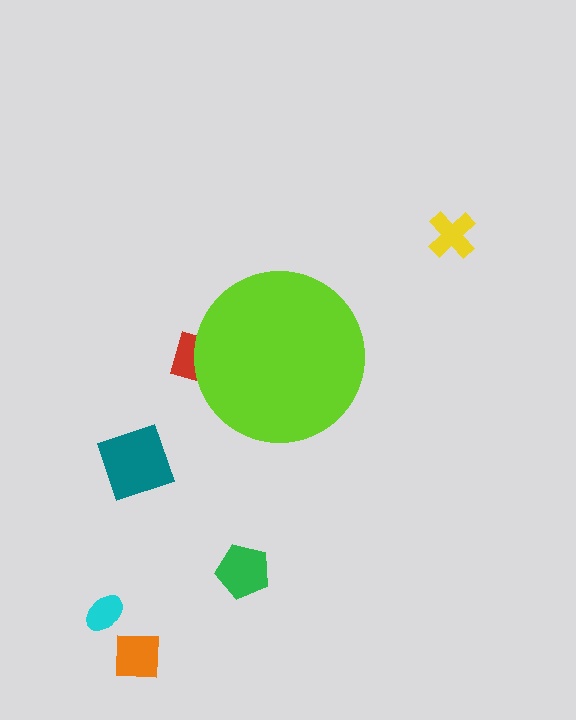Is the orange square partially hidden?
No, the orange square is fully visible.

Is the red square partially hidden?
Yes, the red square is partially hidden behind the lime circle.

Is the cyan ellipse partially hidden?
No, the cyan ellipse is fully visible.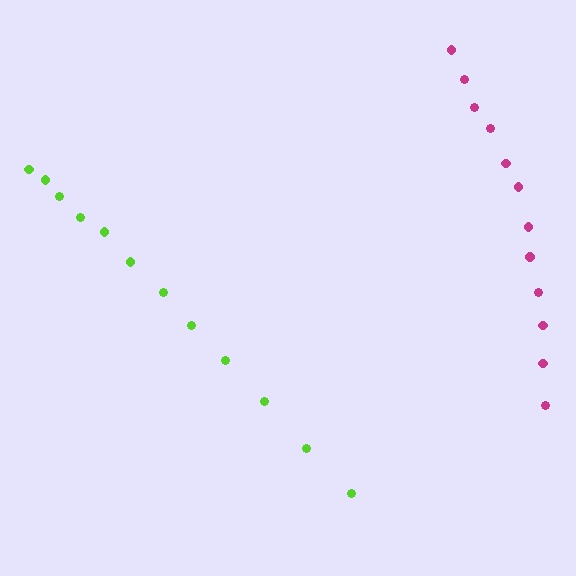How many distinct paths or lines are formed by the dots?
There are 2 distinct paths.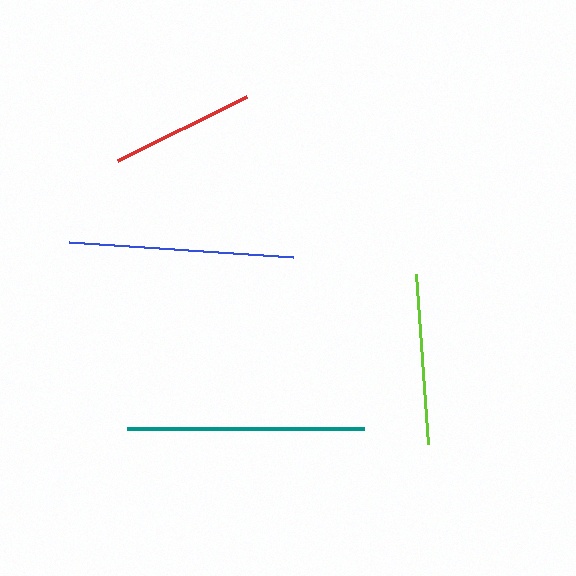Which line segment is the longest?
The teal line is the longest at approximately 237 pixels.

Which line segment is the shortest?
The red line is the shortest at approximately 144 pixels.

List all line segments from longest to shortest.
From longest to shortest: teal, blue, lime, red.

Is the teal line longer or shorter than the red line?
The teal line is longer than the red line.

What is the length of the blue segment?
The blue segment is approximately 225 pixels long.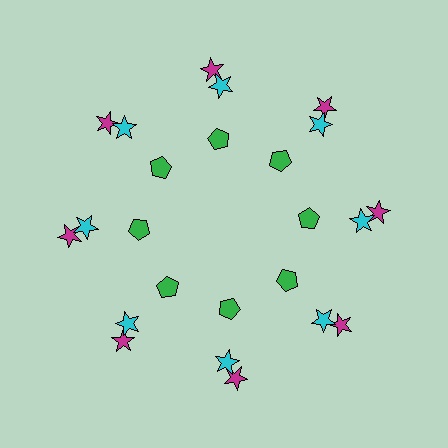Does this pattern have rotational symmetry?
Yes, this pattern has 8-fold rotational symmetry. It looks the same after rotating 45 degrees around the center.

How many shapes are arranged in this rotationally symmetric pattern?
There are 24 shapes, arranged in 8 groups of 3.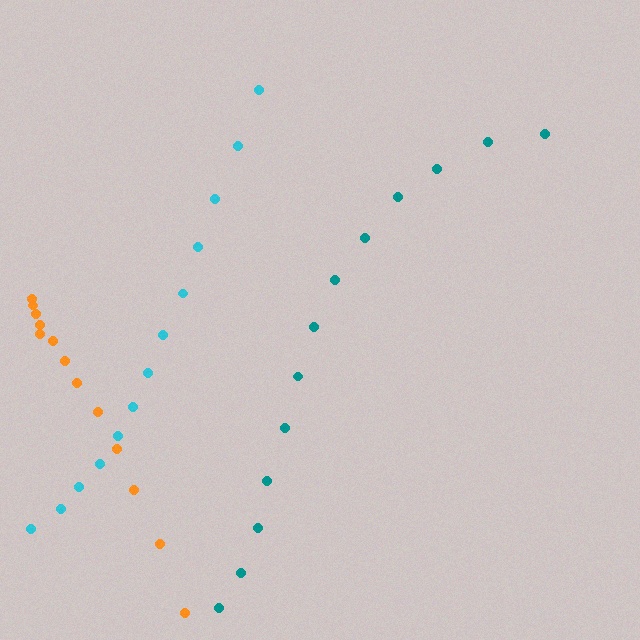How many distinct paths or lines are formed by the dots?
There are 3 distinct paths.